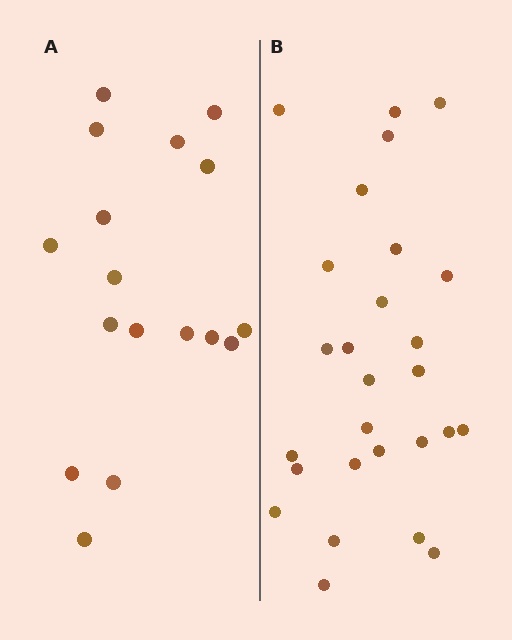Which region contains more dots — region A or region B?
Region B (the right region) has more dots.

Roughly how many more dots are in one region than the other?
Region B has roughly 10 or so more dots than region A.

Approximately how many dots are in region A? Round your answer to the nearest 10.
About 20 dots. (The exact count is 17, which rounds to 20.)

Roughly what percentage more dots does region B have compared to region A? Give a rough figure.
About 60% more.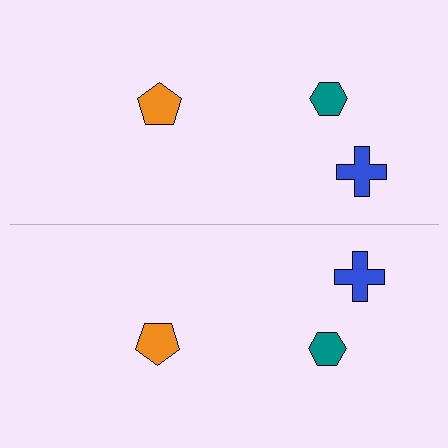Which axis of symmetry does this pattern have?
The pattern has a horizontal axis of symmetry running through the center of the image.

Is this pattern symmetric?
Yes, this pattern has bilateral (reflection) symmetry.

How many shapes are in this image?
There are 6 shapes in this image.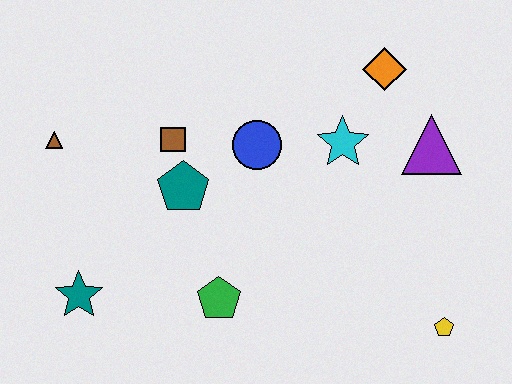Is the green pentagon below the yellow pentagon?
No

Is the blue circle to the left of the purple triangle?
Yes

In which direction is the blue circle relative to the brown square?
The blue circle is to the right of the brown square.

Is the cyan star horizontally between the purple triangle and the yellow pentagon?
No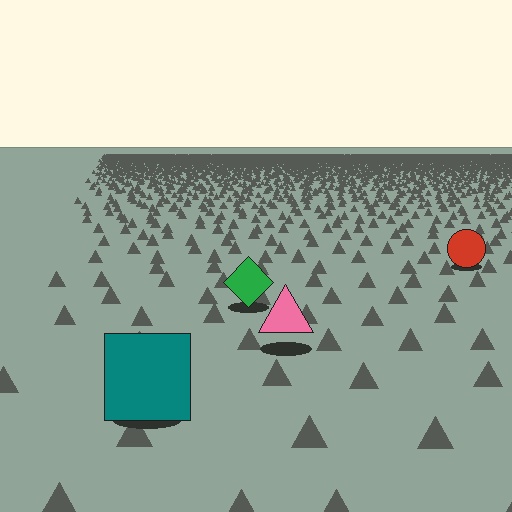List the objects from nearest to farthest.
From nearest to farthest: the teal square, the pink triangle, the green diamond, the red circle.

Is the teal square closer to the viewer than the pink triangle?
Yes. The teal square is closer — you can tell from the texture gradient: the ground texture is coarser near it.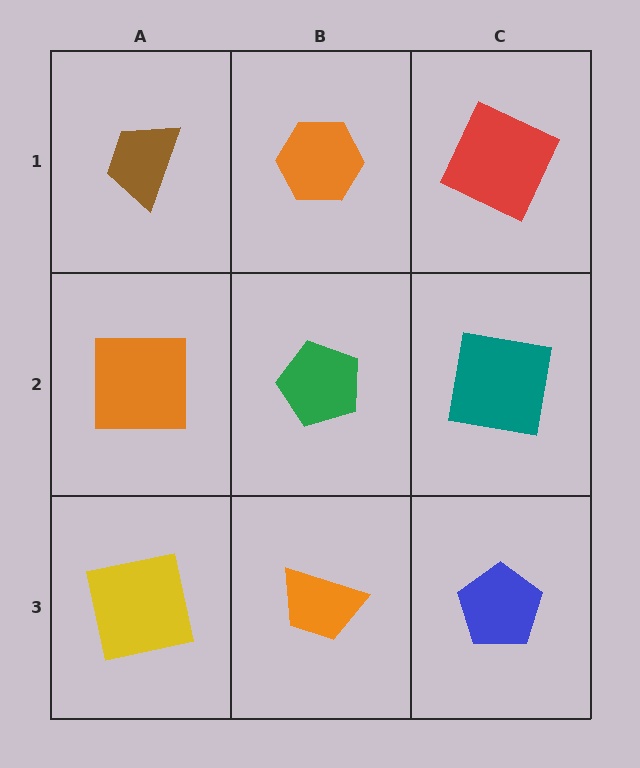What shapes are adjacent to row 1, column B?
A green pentagon (row 2, column B), a brown trapezoid (row 1, column A), a red square (row 1, column C).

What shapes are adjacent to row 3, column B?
A green pentagon (row 2, column B), a yellow square (row 3, column A), a blue pentagon (row 3, column C).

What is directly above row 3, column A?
An orange square.